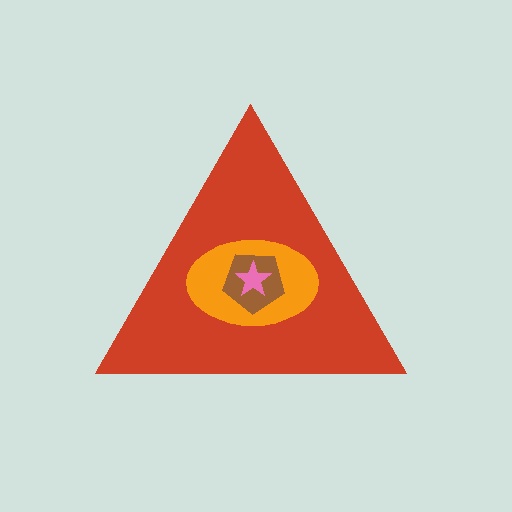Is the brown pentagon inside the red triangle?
Yes.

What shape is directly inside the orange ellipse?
The brown pentagon.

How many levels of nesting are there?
4.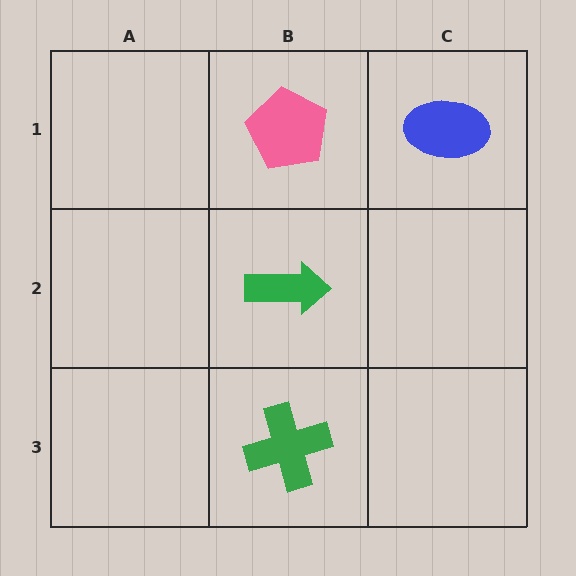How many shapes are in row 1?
2 shapes.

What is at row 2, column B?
A green arrow.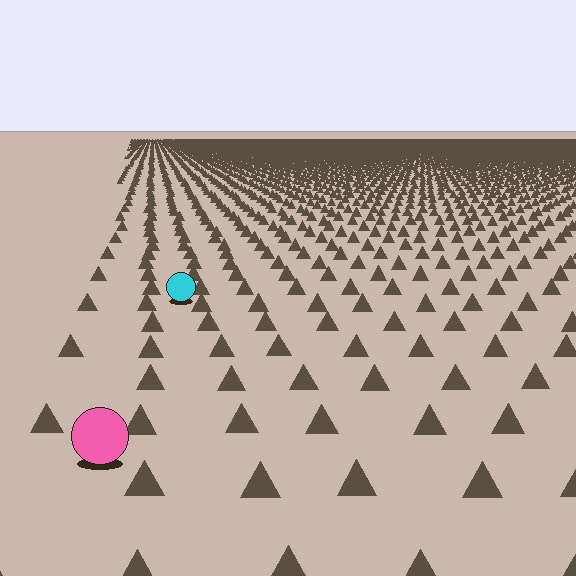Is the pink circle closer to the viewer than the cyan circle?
Yes. The pink circle is closer — you can tell from the texture gradient: the ground texture is coarser near it.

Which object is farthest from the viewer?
The cyan circle is farthest from the viewer. It appears smaller and the ground texture around it is denser.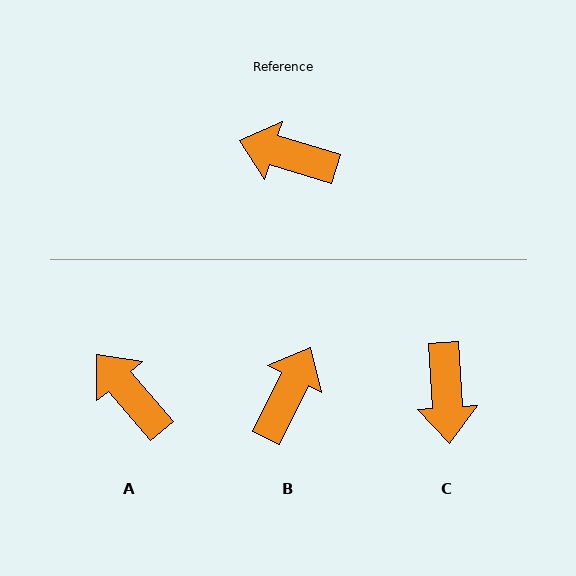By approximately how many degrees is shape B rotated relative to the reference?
Approximately 99 degrees clockwise.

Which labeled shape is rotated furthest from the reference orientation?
C, about 110 degrees away.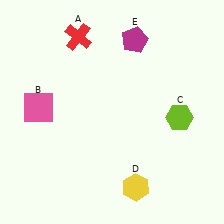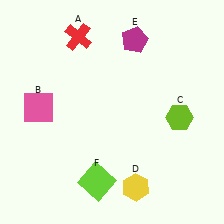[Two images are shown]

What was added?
A lime square (F) was added in Image 2.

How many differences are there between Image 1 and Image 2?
There is 1 difference between the two images.